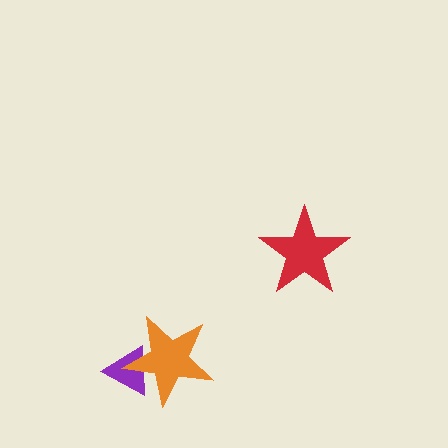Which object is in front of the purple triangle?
The orange star is in front of the purple triangle.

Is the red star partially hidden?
No, no other shape covers it.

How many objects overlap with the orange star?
1 object overlaps with the orange star.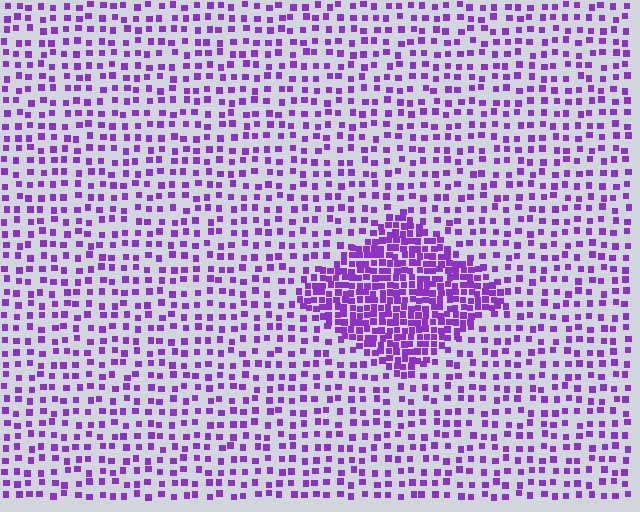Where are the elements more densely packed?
The elements are more densely packed inside the diamond boundary.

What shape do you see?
I see a diamond.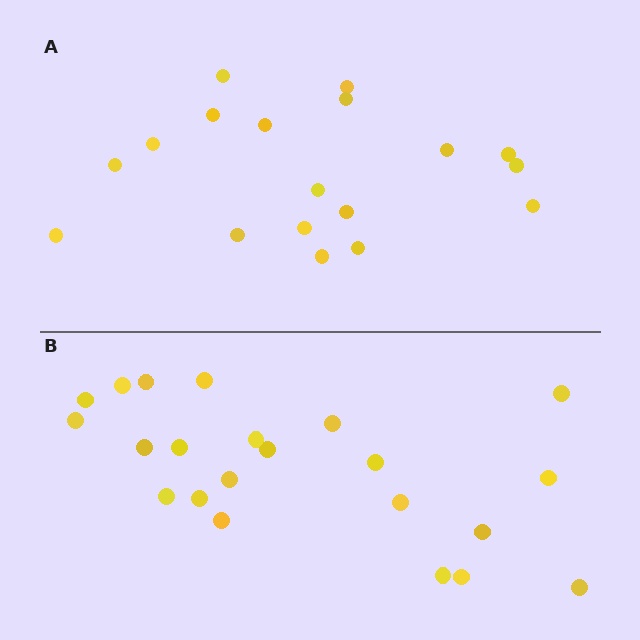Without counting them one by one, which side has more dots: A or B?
Region B (the bottom region) has more dots.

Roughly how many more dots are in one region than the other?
Region B has about 4 more dots than region A.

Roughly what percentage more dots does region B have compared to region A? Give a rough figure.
About 20% more.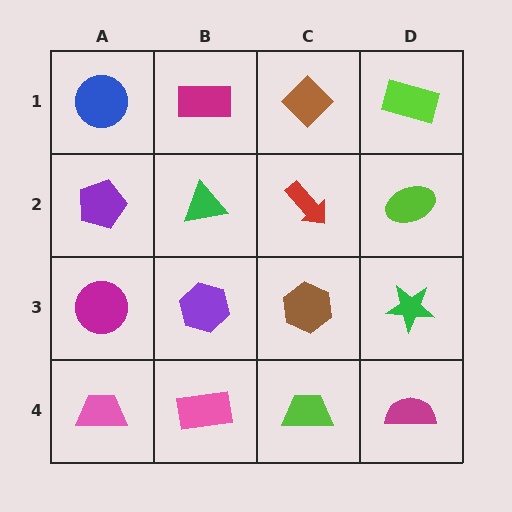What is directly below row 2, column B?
A purple hexagon.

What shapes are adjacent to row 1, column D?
A lime ellipse (row 2, column D), a brown diamond (row 1, column C).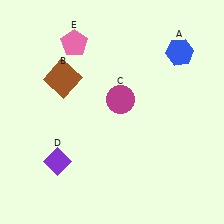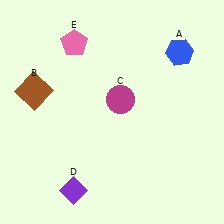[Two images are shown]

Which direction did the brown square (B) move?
The brown square (B) moved left.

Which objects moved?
The objects that moved are: the brown square (B), the purple diamond (D).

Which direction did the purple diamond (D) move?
The purple diamond (D) moved down.